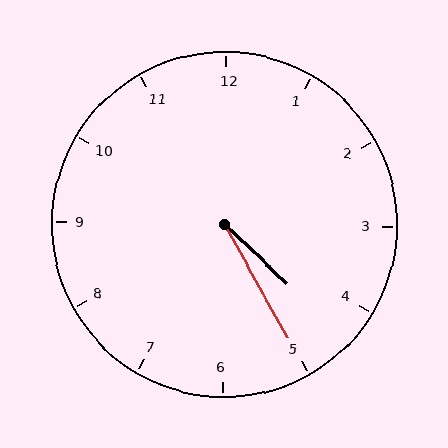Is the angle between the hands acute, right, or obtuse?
It is acute.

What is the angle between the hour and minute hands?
Approximately 18 degrees.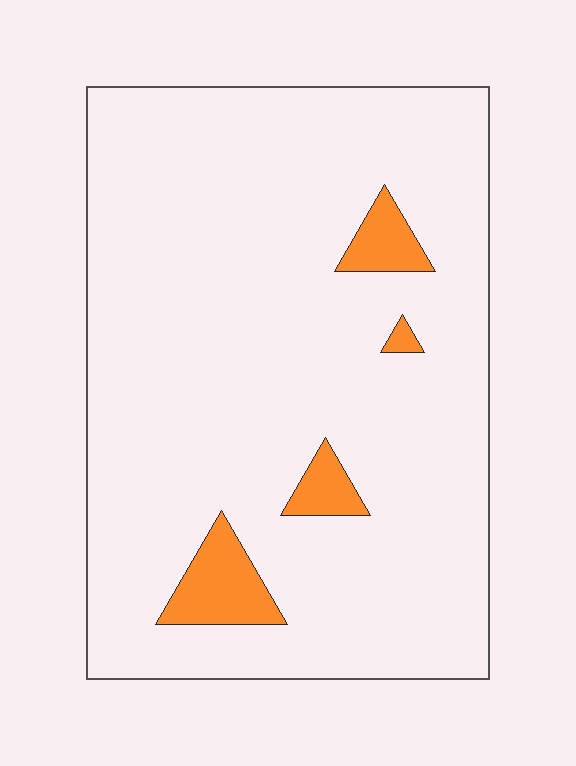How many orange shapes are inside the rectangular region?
4.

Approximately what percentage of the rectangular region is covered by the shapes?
Approximately 5%.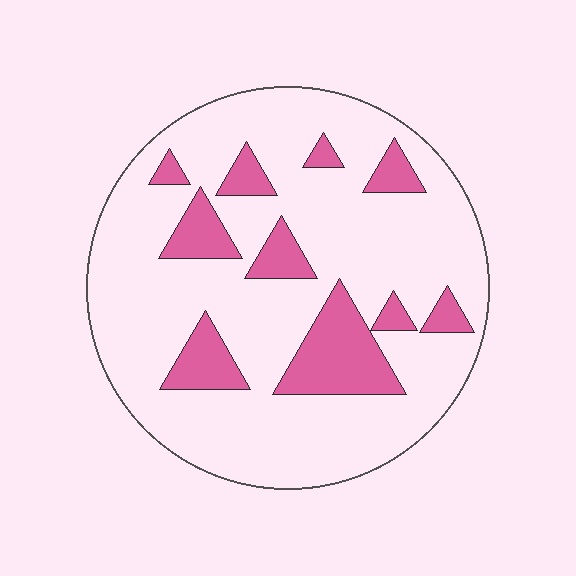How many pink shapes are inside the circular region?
10.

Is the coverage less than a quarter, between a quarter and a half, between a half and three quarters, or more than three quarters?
Less than a quarter.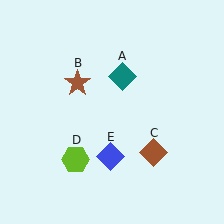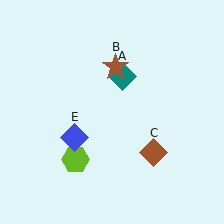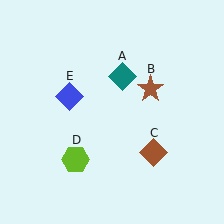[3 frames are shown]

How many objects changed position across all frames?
2 objects changed position: brown star (object B), blue diamond (object E).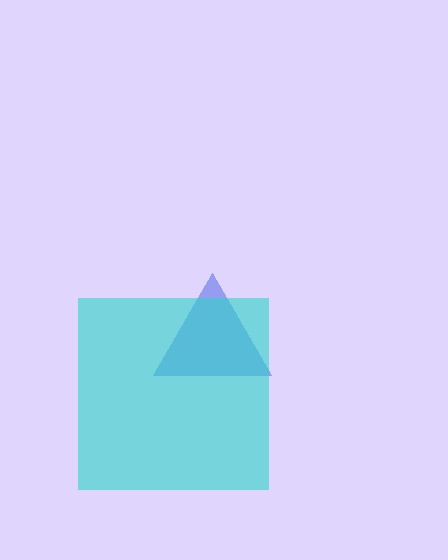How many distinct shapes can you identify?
There are 2 distinct shapes: a blue triangle, a cyan square.